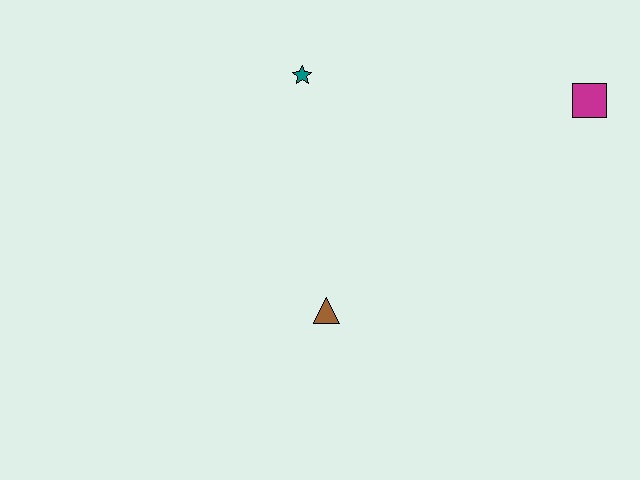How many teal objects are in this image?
There is 1 teal object.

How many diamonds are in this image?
There are no diamonds.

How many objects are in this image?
There are 3 objects.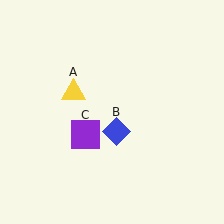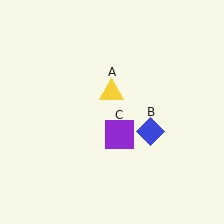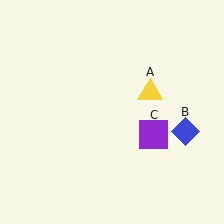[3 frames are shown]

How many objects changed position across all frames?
3 objects changed position: yellow triangle (object A), blue diamond (object B), purple square (object C).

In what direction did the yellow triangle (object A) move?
The yellow triangle (object A) moved right.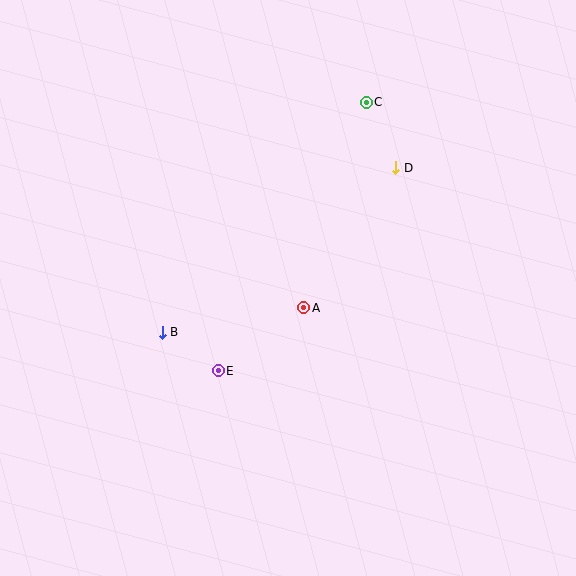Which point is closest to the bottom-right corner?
Point A is closest to the bottom-right corner.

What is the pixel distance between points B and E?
The distance between B and E is 68 pixels.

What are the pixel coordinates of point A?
Point A is at (304, 308).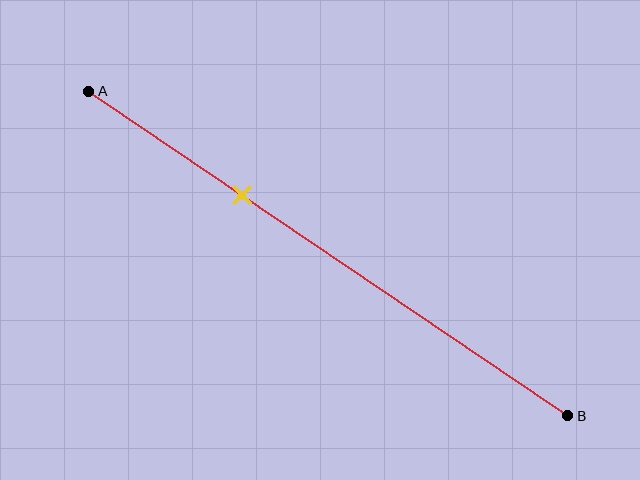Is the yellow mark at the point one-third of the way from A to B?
Yes, the mark is approximately at the one-third point.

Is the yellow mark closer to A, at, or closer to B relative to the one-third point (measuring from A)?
The yellow mark is approximately at the one-third point of segment AB.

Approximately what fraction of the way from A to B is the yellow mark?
The yellow mark is approximately 30% of the way from A to B.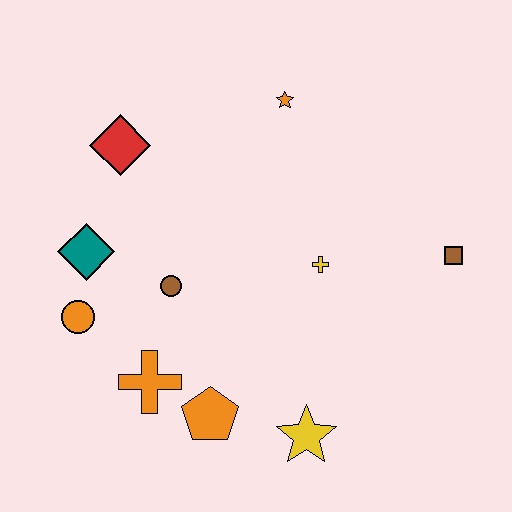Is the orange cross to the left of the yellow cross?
Yes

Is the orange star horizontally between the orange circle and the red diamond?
No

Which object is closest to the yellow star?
The orange pentagon is closest to the yellow star.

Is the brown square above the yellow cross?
Yes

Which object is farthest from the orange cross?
The brown square is farthest from the orange cross.